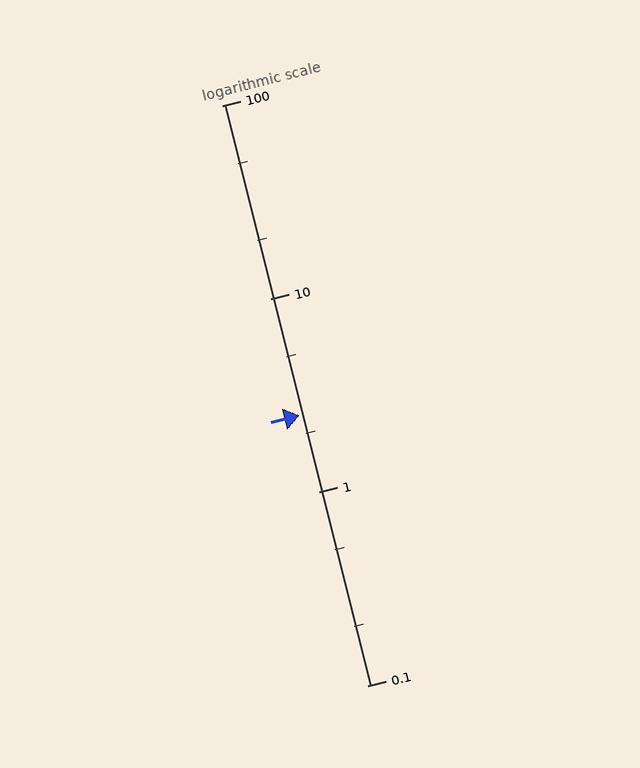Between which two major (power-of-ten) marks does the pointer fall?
The pointer is between 1 and 10.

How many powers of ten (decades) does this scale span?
The scale spans 3 decades, from 0.1 to 100.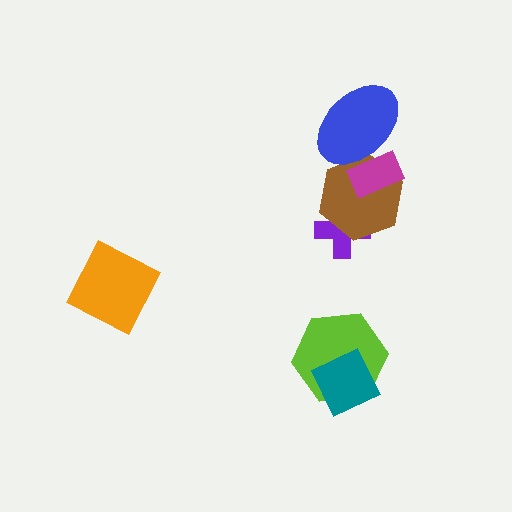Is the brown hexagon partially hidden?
Yes, it is partially covered by another shape.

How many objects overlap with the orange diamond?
0 objects overlap with the orange diamond.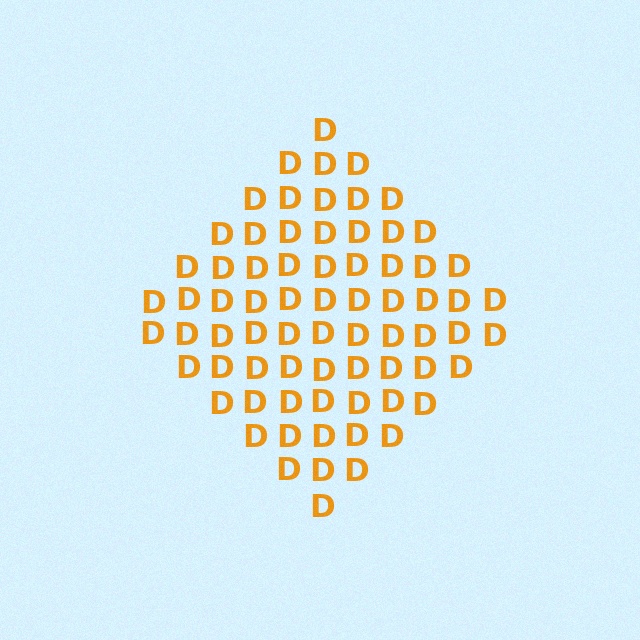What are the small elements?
The small elements are letter D's.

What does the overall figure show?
The overall figure shows a diamond.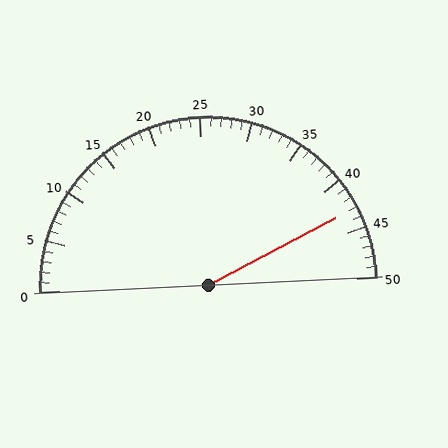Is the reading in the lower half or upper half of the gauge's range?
The reading is in the upper half of the range (0 to 50).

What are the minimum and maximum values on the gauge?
The gauge ranges from 0 to 50.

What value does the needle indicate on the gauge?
The needle indicates approximately 43.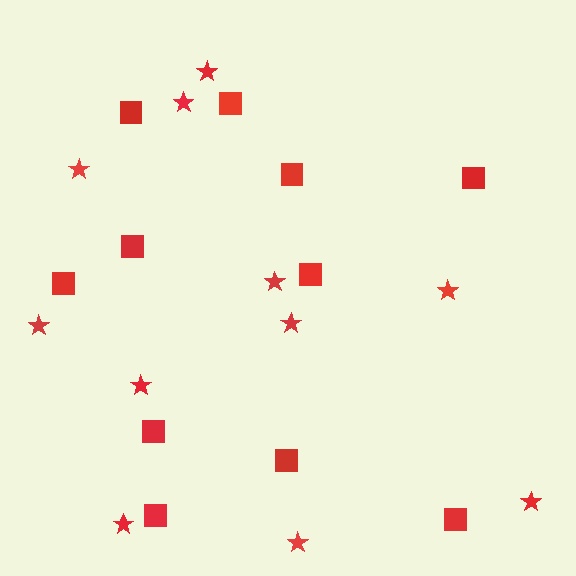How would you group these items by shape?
There are 2 groups: one group of stars (11) and one group of squares (11).